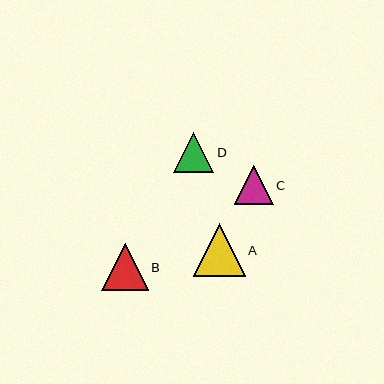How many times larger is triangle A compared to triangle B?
Triangle A is approximately 1.1 times the size of triangle B.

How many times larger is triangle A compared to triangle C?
Triangle A is approximately 1.3 times the size of triangle C.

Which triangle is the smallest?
Triangle C is the smallest with a size of approximately 39 pixels.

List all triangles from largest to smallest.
From largest to smallest: A, B, D, C.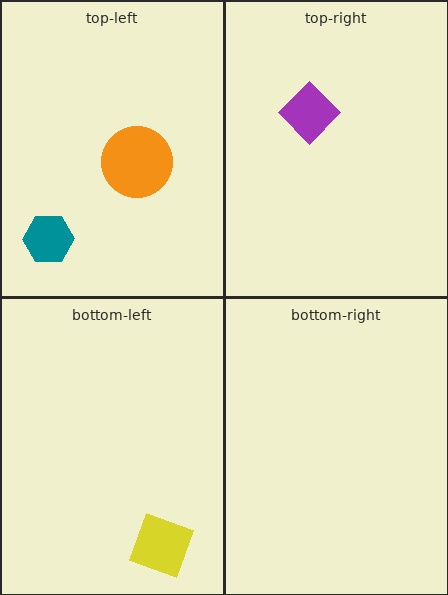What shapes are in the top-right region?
The purple diamond.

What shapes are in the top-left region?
The orange circle, the teal hexagon.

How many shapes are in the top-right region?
1.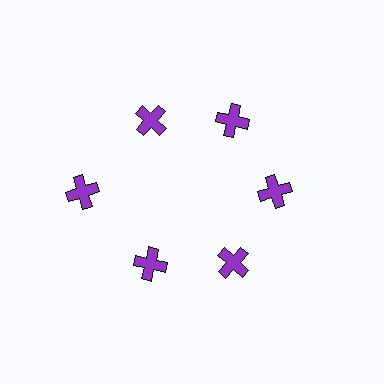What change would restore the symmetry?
The symmetry would be restored by moving it inward, back onto the ring so that all 6 crosses sit at equal angles and equal distance from the center.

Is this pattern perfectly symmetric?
No. The 6 purple crosses are arranged in a ring, but one element near the 9 o'clock position is pushed outward from the center, breaking the 6-fold rotational symmetry.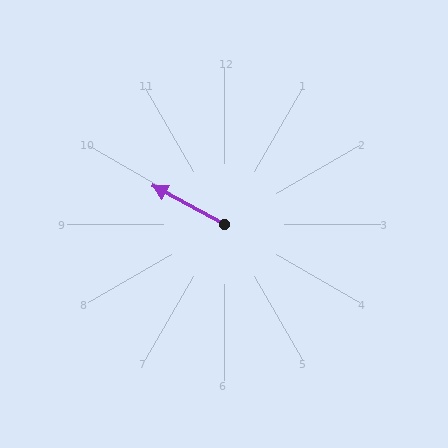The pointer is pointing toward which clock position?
Roughly 10 o'clock.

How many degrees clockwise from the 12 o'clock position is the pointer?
Approximately 298 degrees.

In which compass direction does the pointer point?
Northwest.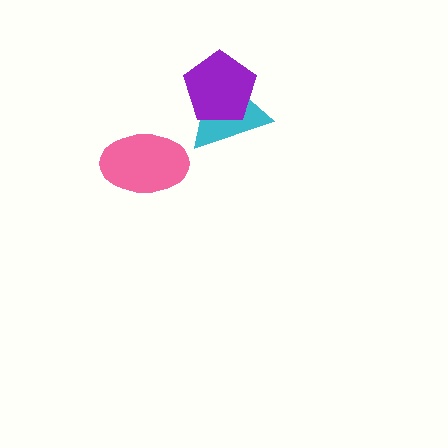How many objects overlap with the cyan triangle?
1 object overlaps with the cyan triangle.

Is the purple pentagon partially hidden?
No, no other shape covers it.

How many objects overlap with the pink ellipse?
0 objects overlap with the pink ellipse.